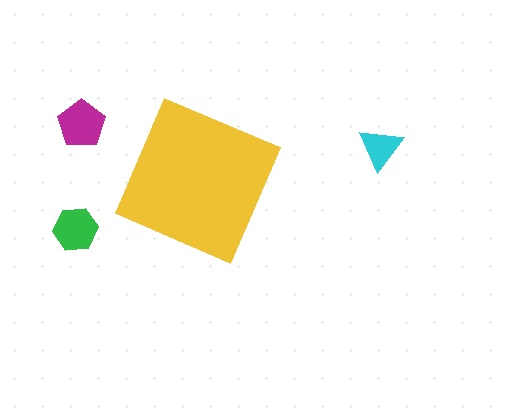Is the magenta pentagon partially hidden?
No, the magenta pentagon is fully visible.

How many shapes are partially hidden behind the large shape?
0 shapes are partially hidden.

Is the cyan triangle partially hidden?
No, the cyan triangle is fully visible.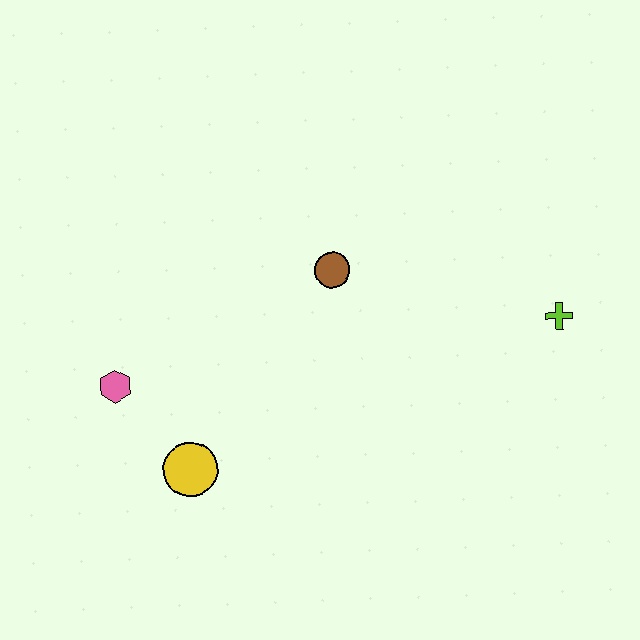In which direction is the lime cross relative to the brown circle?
The lime cross is to the right of the brown circle.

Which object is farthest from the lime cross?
The pink hexagon is farthest from the lime cross.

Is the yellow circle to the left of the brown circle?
Yes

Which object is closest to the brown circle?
The lime cross is closest to the brown circle.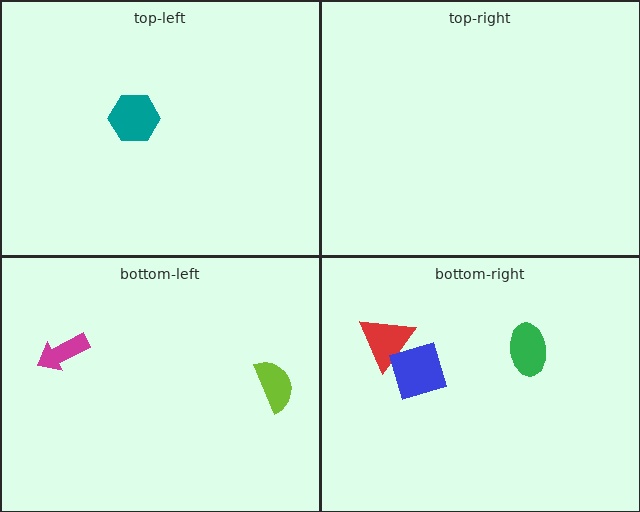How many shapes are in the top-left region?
1.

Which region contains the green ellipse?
The bottom-right region.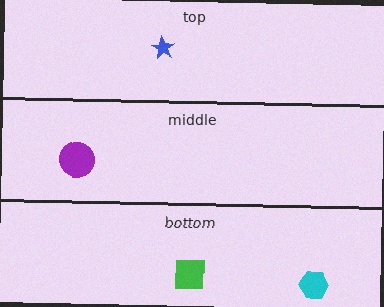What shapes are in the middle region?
The purple circle.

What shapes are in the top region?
The blue star.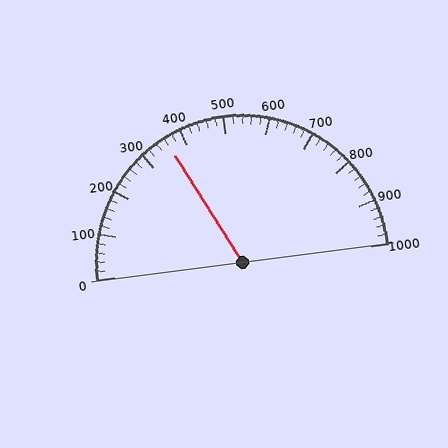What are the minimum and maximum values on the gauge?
The gauge ranges from 0 to 1000.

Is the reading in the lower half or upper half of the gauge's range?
The reading is in the lower half of the range (0 to 1000).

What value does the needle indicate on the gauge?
The needle indicates approximately 360.